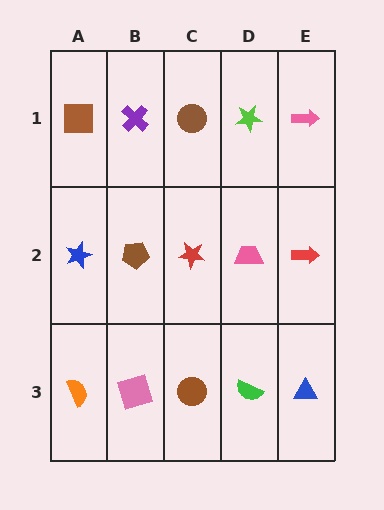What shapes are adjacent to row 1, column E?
A red arrow (row 2, column E), a lime star (row 1, column D).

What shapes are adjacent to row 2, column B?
A purple cross (row 1, column B), a pink square (row 3, column B), a blue star (row 2, column A), a red star (row 2, column C).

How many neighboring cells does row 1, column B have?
3.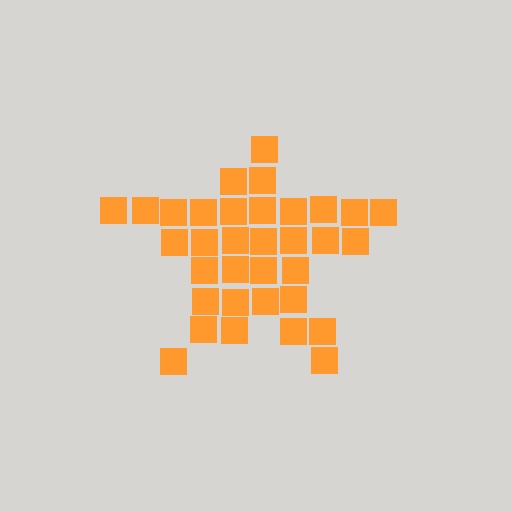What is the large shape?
The large shape is a star.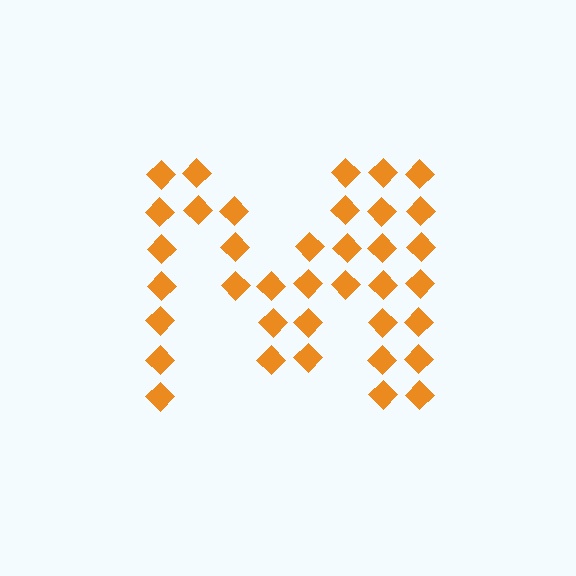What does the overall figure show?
The overall figure shows the letter M.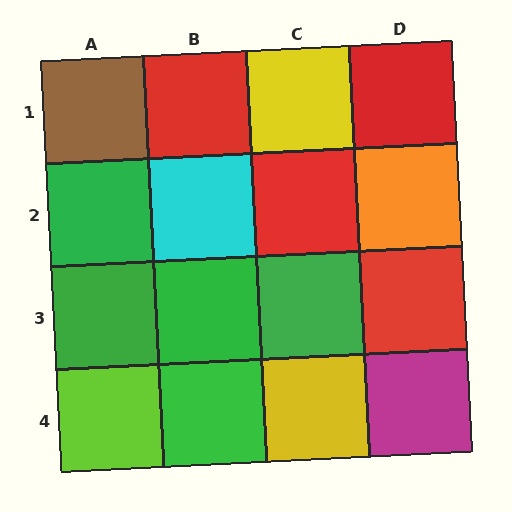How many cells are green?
5 cells are green.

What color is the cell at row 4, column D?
Magenta.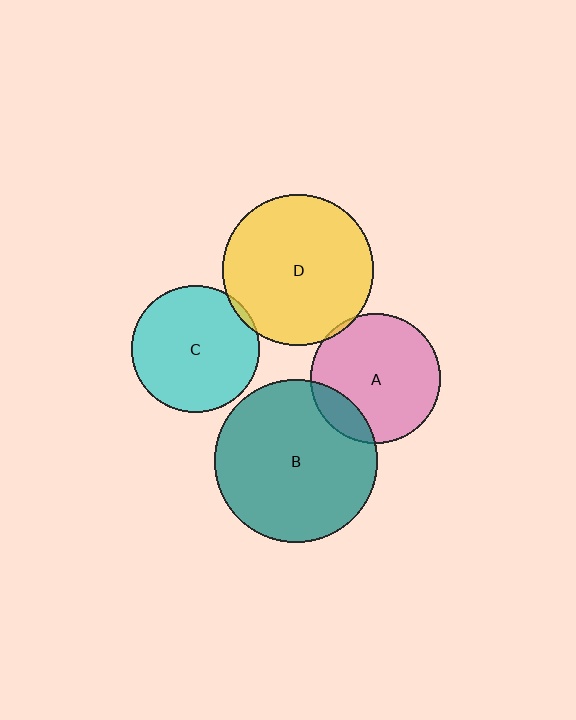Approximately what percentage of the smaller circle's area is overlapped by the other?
Approximately 5%.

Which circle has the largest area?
Circle B (teal).